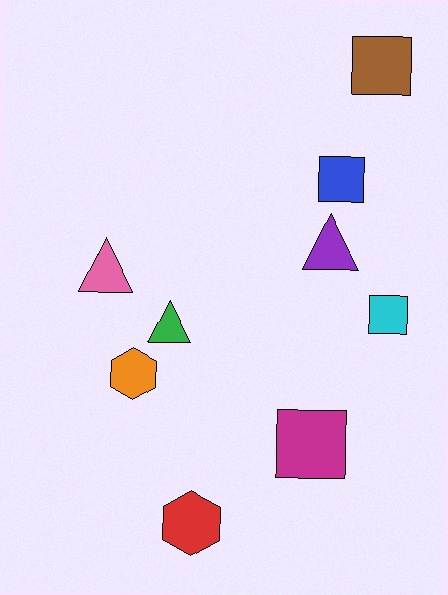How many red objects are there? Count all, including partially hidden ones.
There is 1 red object.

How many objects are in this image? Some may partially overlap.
There are 9 objects.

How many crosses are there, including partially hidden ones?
There are no crosses.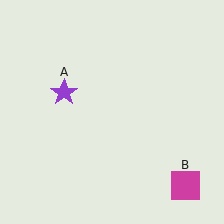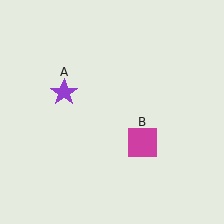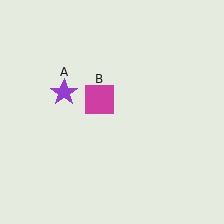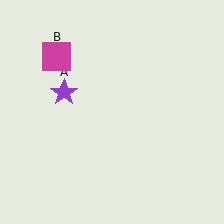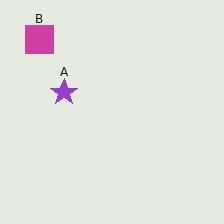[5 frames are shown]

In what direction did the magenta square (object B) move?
The magenta square (object B) moved up and to the left.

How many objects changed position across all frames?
1 object changed position: magenta square (object B).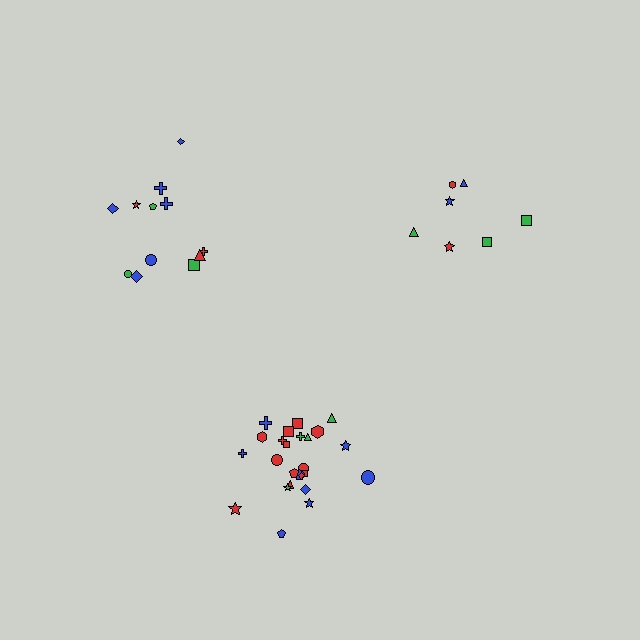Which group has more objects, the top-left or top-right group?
The top-left group.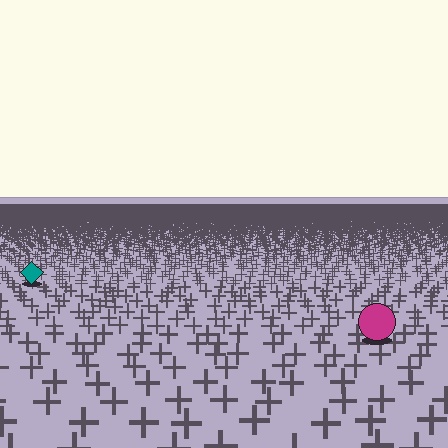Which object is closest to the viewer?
The magenta circle is closest. The texture marks near it are larger and more spread out.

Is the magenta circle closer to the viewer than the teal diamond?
Yes. The magenta circle is closer — you can tell from the texture gradient: the ground texture is coarser near it.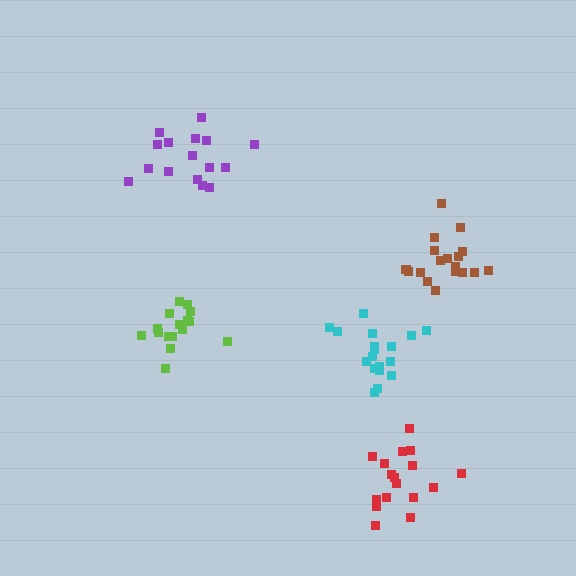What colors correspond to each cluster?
The clusters are colored: lime, purple, brown, cyan, red.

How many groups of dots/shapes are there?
There are 5 groups.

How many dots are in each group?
Group 1: 16 dots, Group 2: 16 dots, Group 3: 18 dots, Group 4: 18 dots, Group 5: 17 dots (85 total).